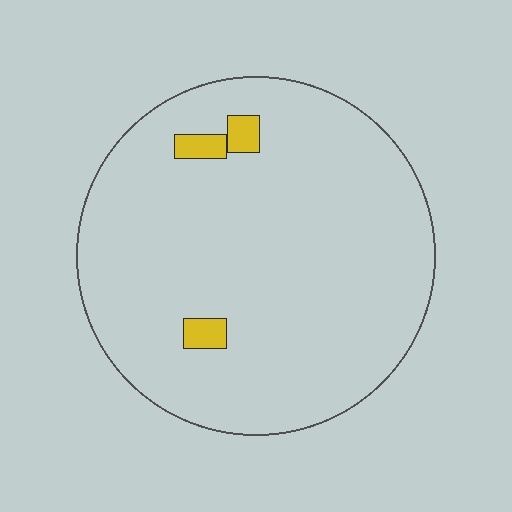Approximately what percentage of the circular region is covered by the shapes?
Approximately 5%.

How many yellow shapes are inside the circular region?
3.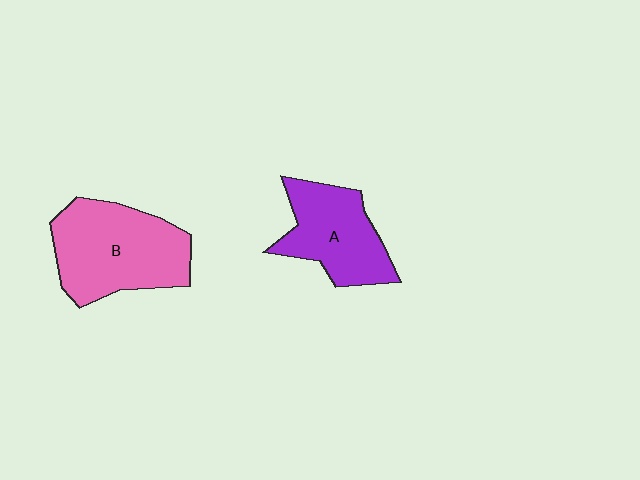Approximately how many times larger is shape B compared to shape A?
Approximately 1.3 times.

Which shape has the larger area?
Shape B (pink).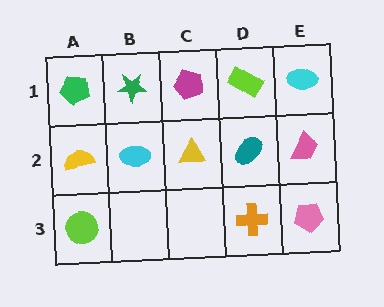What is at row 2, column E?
A pink trapezoid.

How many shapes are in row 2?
5 shapes.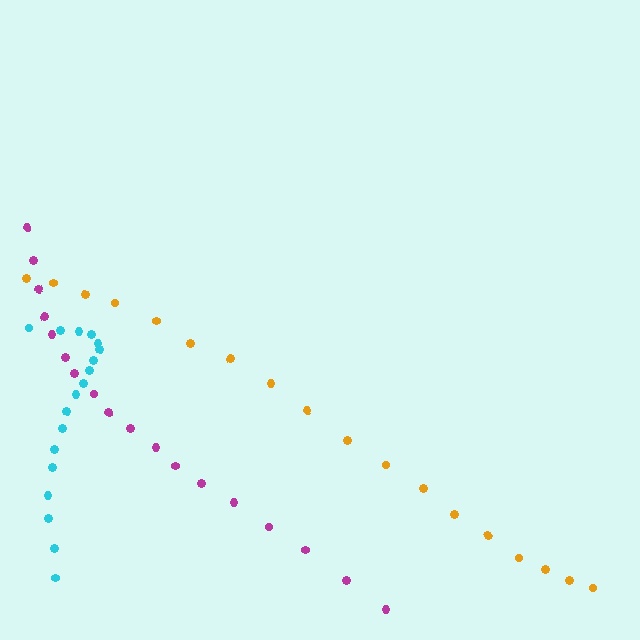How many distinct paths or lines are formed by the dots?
There are 3 distinct paths.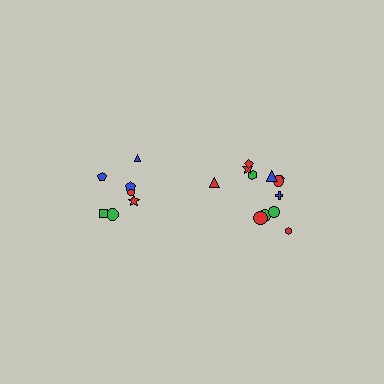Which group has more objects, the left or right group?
The right group.